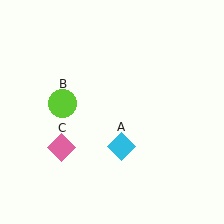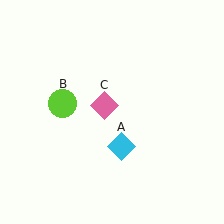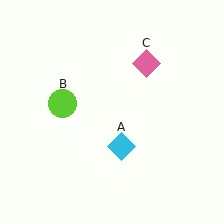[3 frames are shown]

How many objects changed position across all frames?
1 object changed position: pink diamond (object C).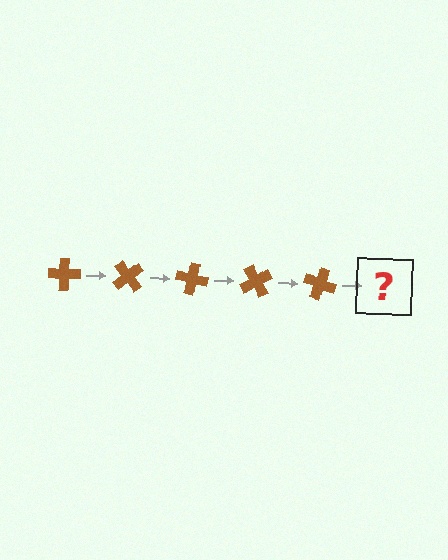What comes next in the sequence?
The next element should be a brown cross rotated 250 degrees.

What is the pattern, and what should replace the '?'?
The pattern is that the cross rotates 50 degrees each step. The '?' should be a brown cross rotated 250 degrees.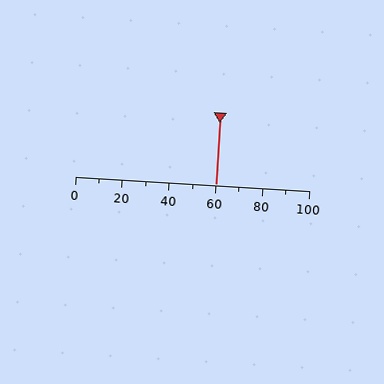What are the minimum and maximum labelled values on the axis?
The axis runs from 0 to 100.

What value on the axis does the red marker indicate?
The marker indicates approximately 60.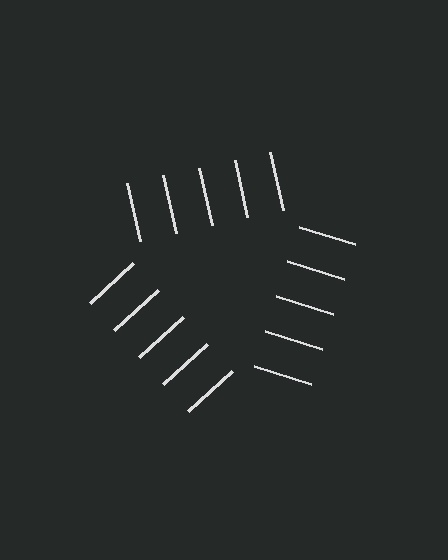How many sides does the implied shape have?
3 sides — the line-ends trace a triangle.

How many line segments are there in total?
15 — 5 along each of the 3 edges.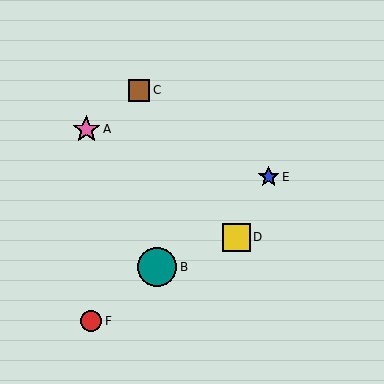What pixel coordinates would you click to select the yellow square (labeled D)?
Click at (237, 237) to select the yellow square D.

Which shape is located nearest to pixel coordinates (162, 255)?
The teal circle (labeled B) at (157, 267) is nearest to that location.